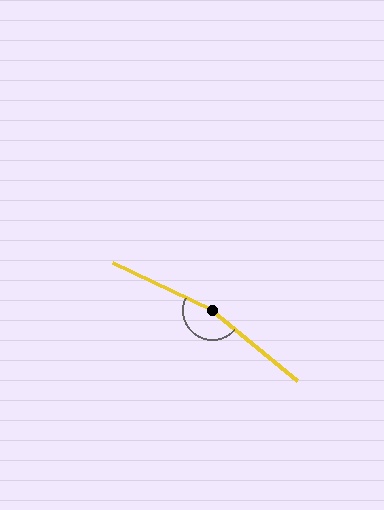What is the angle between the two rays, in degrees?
Approximately 165 degrees.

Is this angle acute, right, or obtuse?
It is obtuse.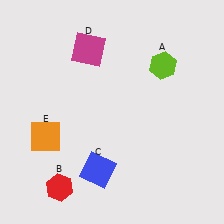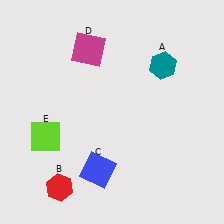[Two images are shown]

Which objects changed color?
A changed from lime to teal. E changed from orange to lime.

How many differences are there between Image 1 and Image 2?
There are 2 differences between the two images.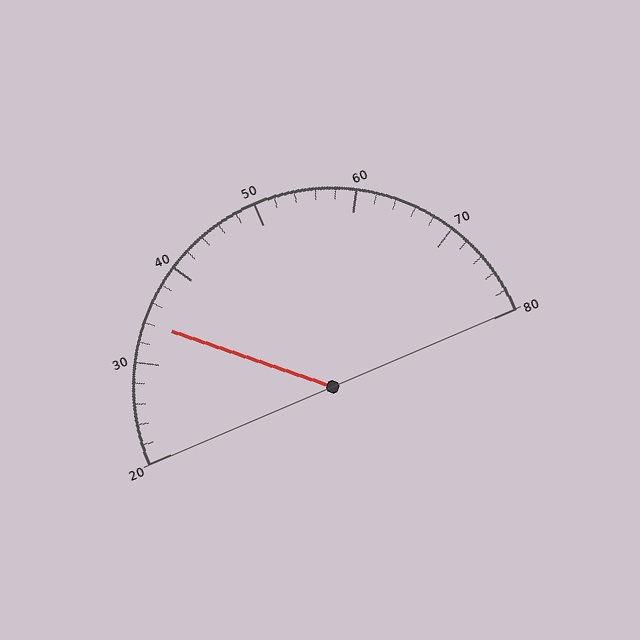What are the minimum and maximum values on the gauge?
The gauge ranges from 20 to 80.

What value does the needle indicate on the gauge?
The needle indicates approximately 34.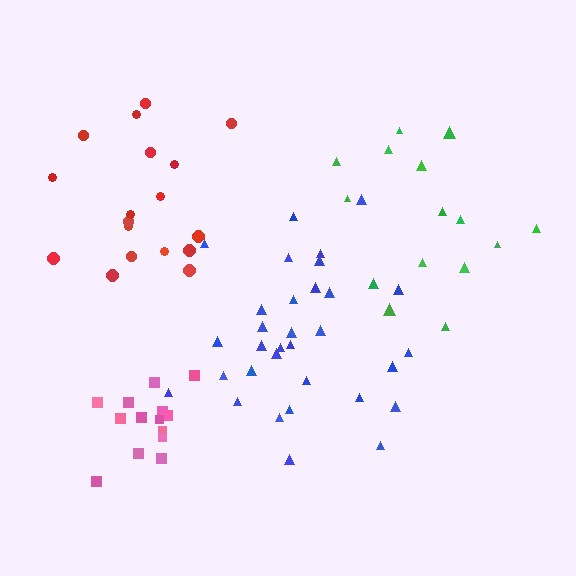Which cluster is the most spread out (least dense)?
Red.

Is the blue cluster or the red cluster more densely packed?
Blue.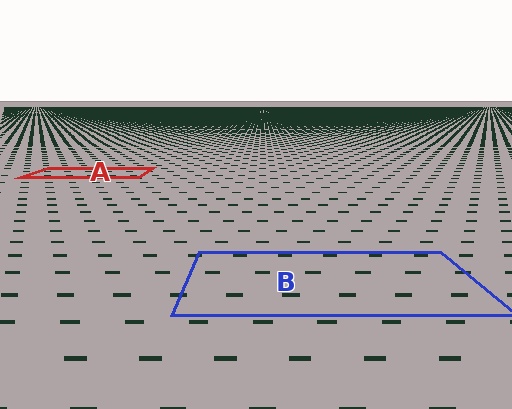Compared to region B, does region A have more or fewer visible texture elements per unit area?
Region A has more texture elements per unit area — they are packed more densely because it is farther away.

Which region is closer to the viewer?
Region B is closer. The texture elements there are larger and more spread out.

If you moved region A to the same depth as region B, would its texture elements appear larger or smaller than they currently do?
They would appear larger. At a closer depth, the same texture elements are projected at a bigger on-screen size.